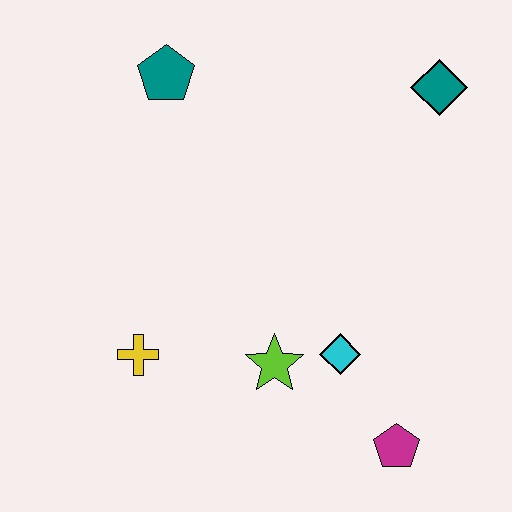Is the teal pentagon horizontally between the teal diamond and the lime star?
No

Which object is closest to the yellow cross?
The lime star is closest to the yellow cross.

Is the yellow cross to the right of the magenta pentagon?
No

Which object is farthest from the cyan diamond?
The teal pentagon is farthest from the cyan diamond.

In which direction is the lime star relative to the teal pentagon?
The lime star is below the teal pentagon.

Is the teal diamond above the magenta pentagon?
Yes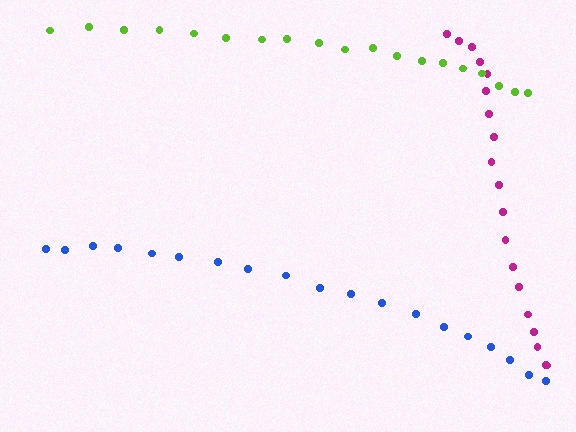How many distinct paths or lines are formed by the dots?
There are 3 distinct paths.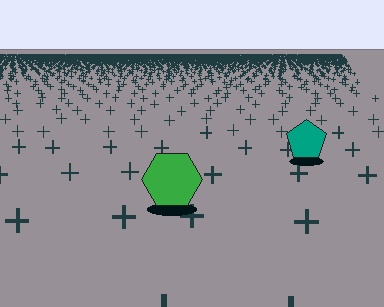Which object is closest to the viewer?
The green hexagon is closest. The texture marks near it are larger and more spread out.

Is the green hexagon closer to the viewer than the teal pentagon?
Yes. The green hexagon is closer — you can tell from the texture gradient: the ground texture is coarser near it.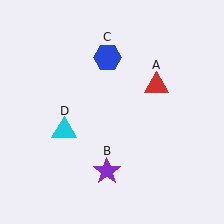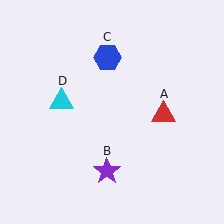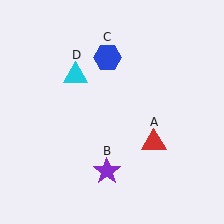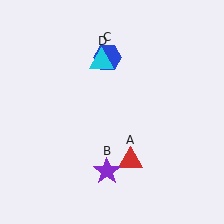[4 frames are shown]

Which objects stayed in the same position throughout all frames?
Purple star (object B) and blue hexagon (object C) remained stationary.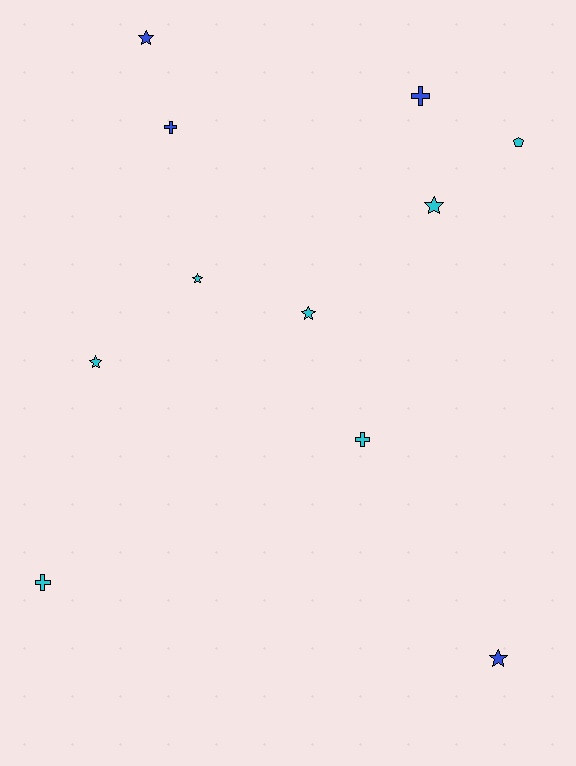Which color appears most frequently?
Cyan, with 7 objects.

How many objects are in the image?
There are 11 objects.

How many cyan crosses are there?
There are 2 cyan crosses.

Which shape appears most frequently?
Star, with 6 objects.